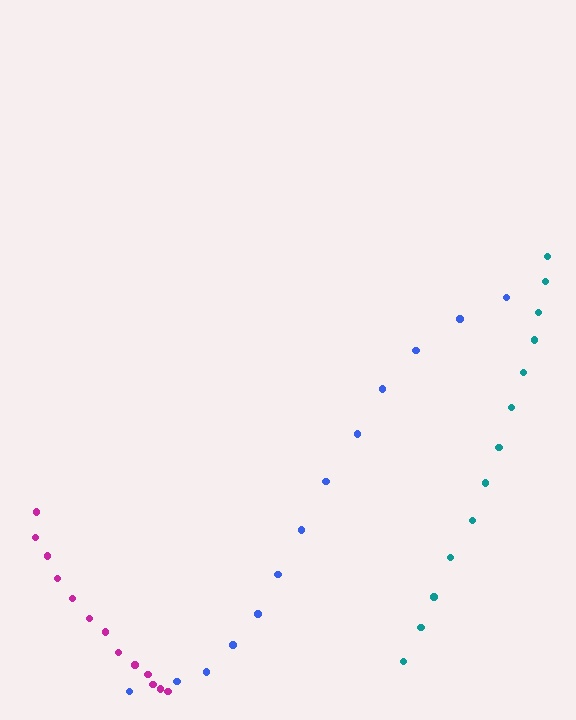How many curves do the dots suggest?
There are 3 distinct paths.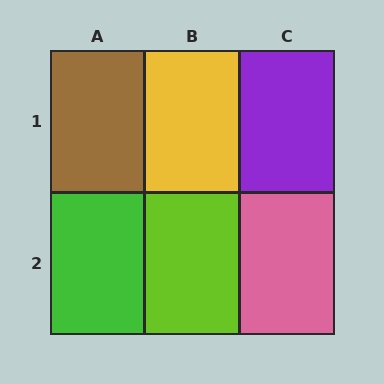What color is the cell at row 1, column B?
Yellow.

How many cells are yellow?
1 cell is yellow.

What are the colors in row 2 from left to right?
Green, lime, pink.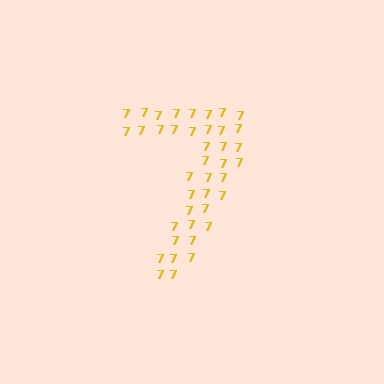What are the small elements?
The small elements are digit 7's.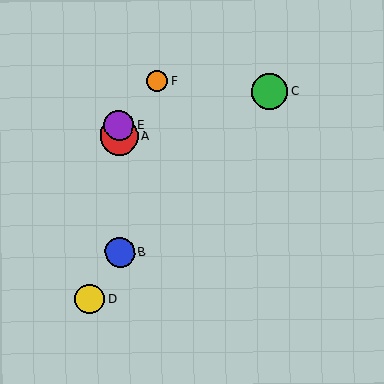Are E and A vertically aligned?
Yes, both are at x≈119.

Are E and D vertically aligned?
No, E is at x≈119 and D is at x≈90.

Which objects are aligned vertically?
Objects A, B, E are aligned vertically.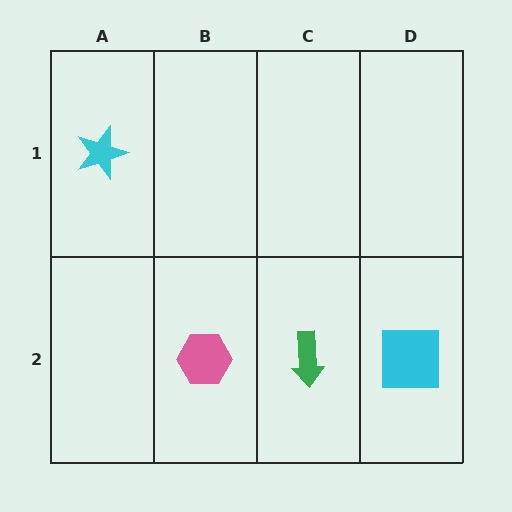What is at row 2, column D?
A cyan square.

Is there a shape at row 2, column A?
No, that cell is empty.